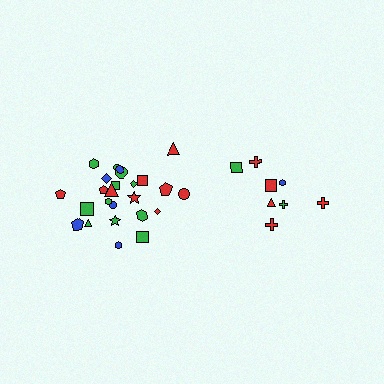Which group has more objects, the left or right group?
The left group.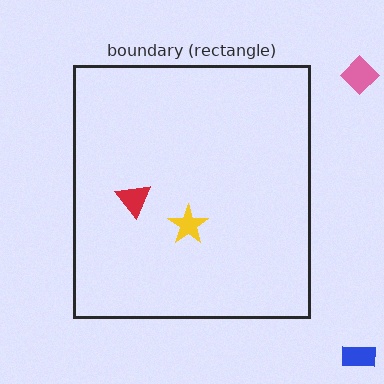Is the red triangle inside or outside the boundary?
Inside.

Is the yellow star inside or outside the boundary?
Inside.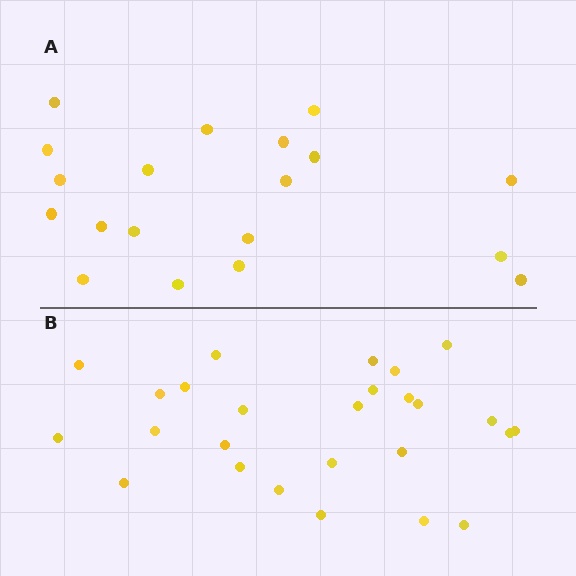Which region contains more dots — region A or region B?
Region B (the bottom region) has more dots.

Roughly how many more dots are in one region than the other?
Region B has roughly 8 or so more dots than region A.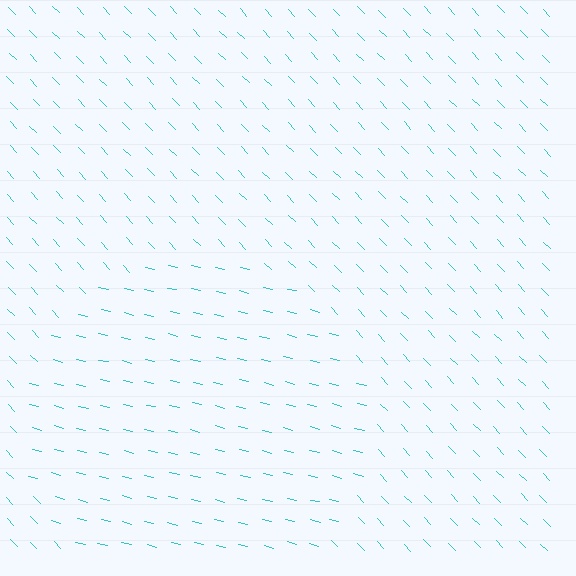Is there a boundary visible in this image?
Yes, there is a texture boundary formed by a change in line orientation.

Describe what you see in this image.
The image is filled with small cyan line segments. A circle region in the image has lines oriented differently from the surrounding lines, creating a visible texture boundary.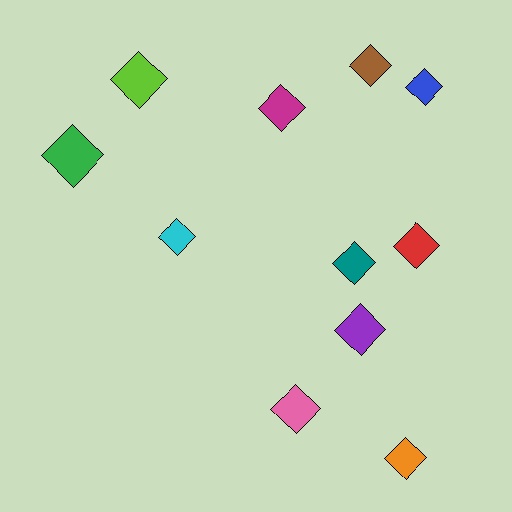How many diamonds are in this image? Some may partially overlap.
There are 11 diamonds.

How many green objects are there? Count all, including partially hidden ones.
There is 1 green object.